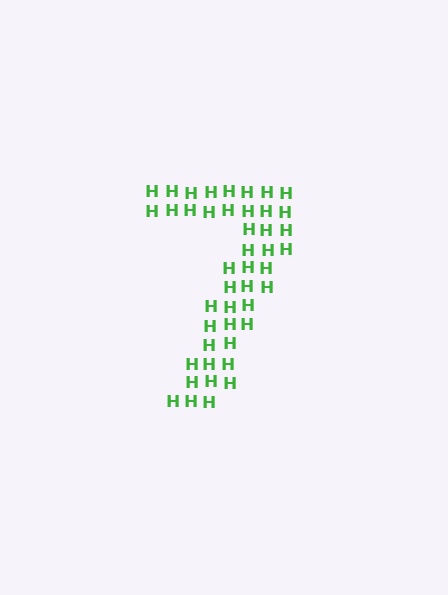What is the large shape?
The large shape is the digit 7.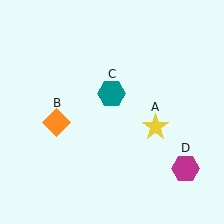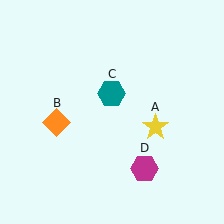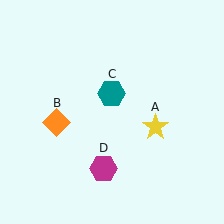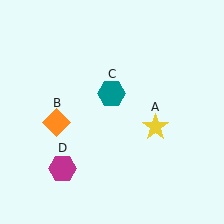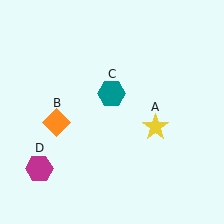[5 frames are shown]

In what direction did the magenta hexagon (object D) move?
The magenta hexagon (object D) moved left.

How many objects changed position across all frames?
1 object changed position: magenta hexagon (object D).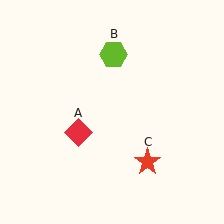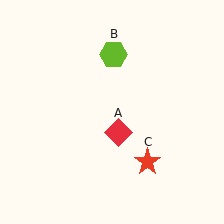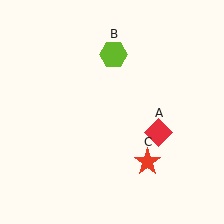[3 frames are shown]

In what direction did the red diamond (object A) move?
The red diamond (object A) moved right.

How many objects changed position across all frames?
1 object changed position: red diamond (object A).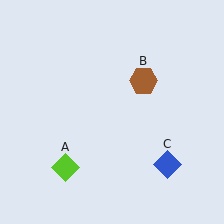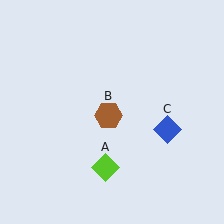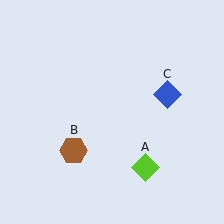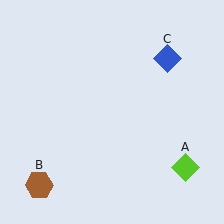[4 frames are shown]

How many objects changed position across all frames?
3 objects changed position: lime diamond (object A), brown hexagon (object B), blue diamond (object C).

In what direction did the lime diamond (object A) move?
The lime diamond (object A) moved right.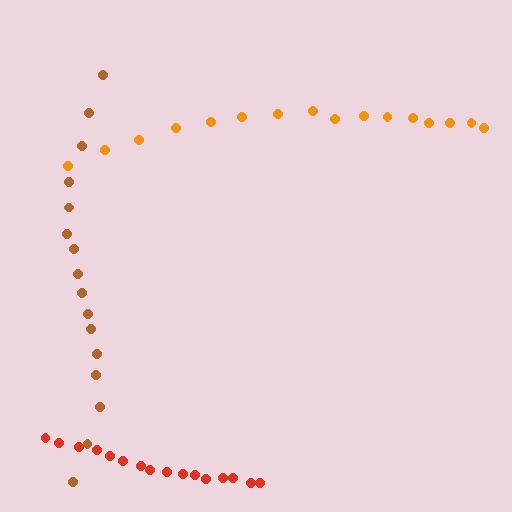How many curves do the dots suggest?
There are 3 distinct paths.